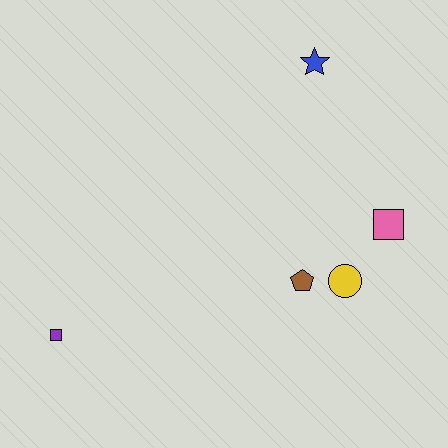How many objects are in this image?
There are 5 objects.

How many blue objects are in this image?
There is 1 blue object.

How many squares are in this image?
There are 2 squares.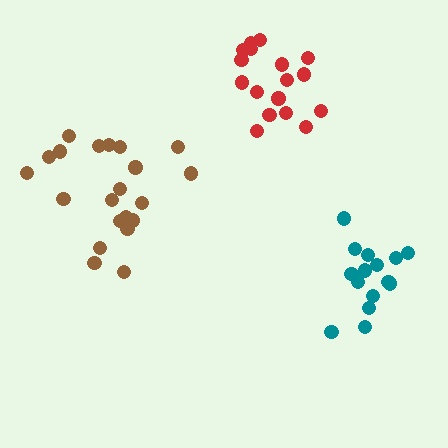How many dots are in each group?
Group 1: 17 dots, Group 2: 21 dots, Group 3: 15 dots (53 total).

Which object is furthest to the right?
The teal cluster is rightmost.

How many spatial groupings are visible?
There are 3 spatial groupings.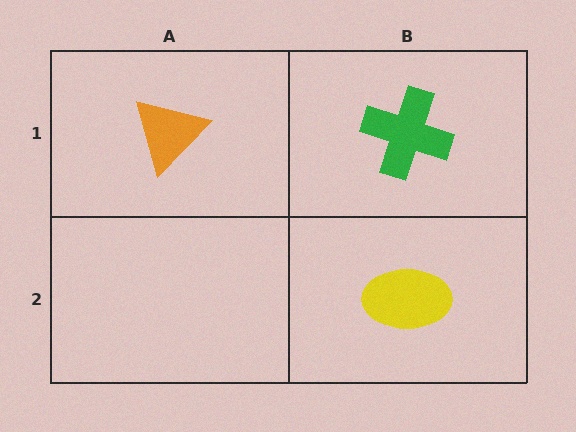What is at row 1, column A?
An orange triangle.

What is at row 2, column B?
A yellow ellipse.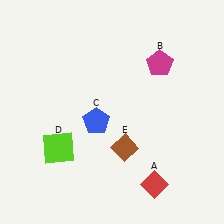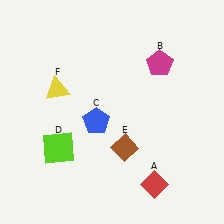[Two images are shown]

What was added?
A yellow triangle (F) was added in Image 2.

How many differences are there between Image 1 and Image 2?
There is 1 difference between the two images.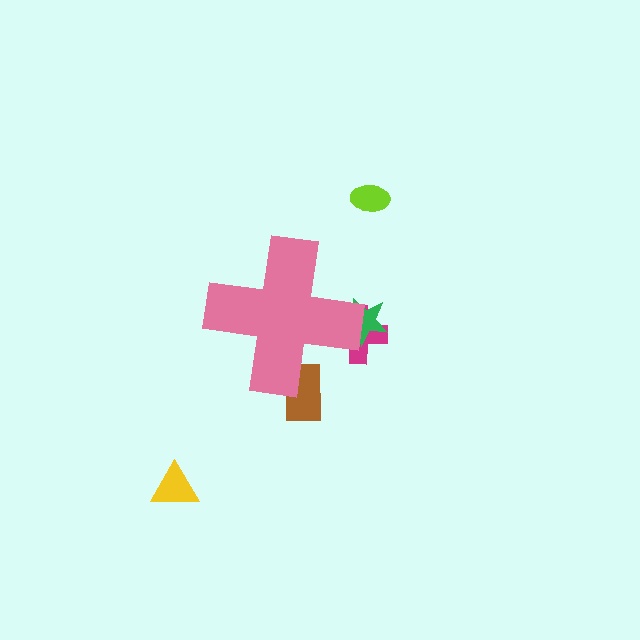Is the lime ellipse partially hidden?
No, the lime ellipse is fully visible.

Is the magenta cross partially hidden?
Yes, the magenta cross is partially hidden behind the pink cross.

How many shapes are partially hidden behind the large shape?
3 shapes are partially hidden.